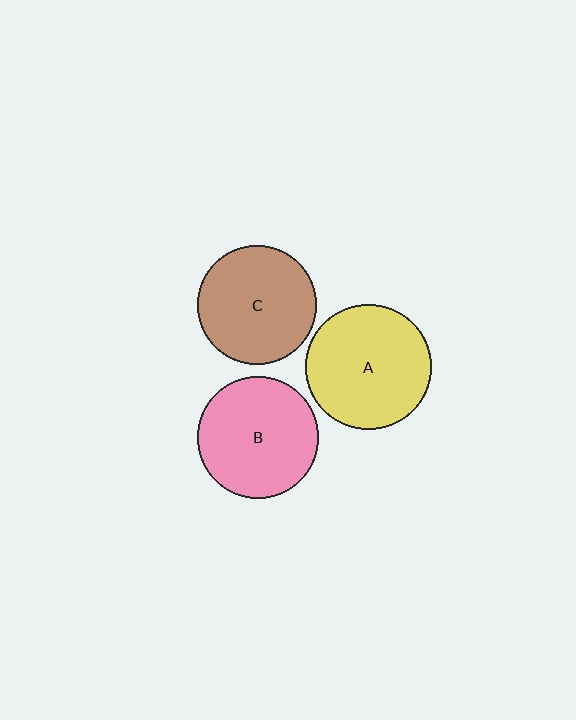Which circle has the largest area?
Circle A (yellow).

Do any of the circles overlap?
No, none of the circles overlap.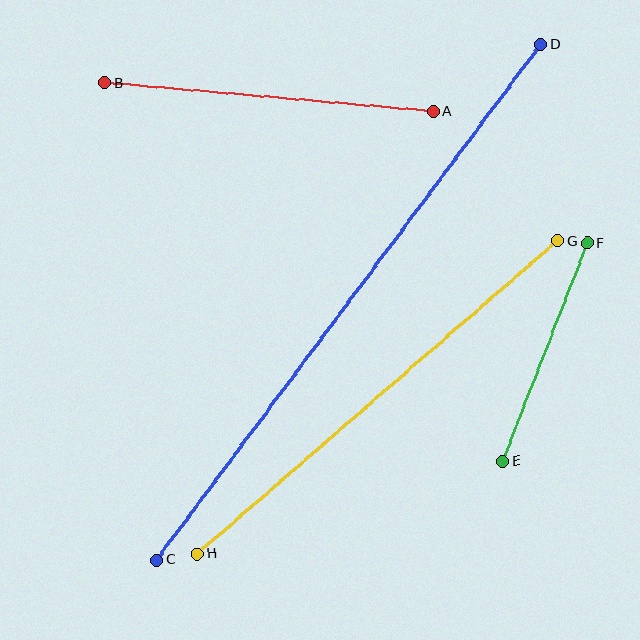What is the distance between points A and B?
The distance is approximately 330 pixels.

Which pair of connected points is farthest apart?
Points C and D are farthest apart.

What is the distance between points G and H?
The distance is approximately 477 pixels.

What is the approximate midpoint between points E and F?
The midpoint is at approximately (545, 352) pixels.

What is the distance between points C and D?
The distance is approximately 643 pixels.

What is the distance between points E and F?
The distance is approximately 234 pixels.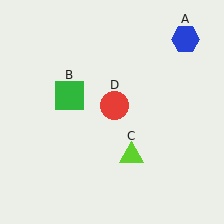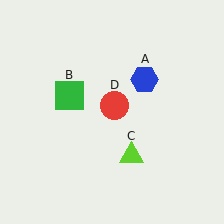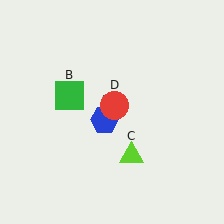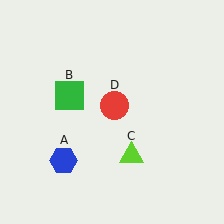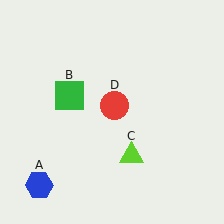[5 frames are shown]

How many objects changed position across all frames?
1 object changed position: blue hexagon (object A).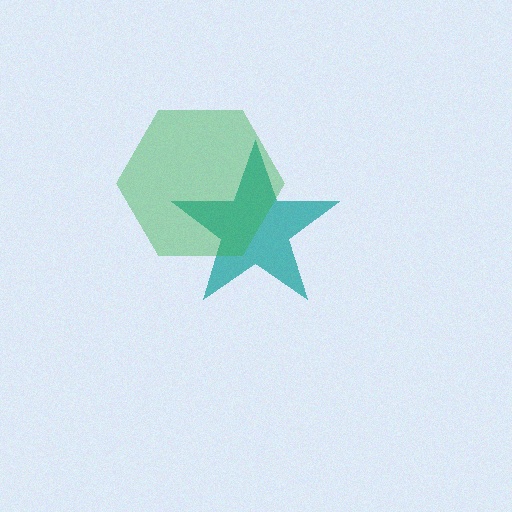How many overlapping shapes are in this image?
There are 2 overlapping shapes in the image.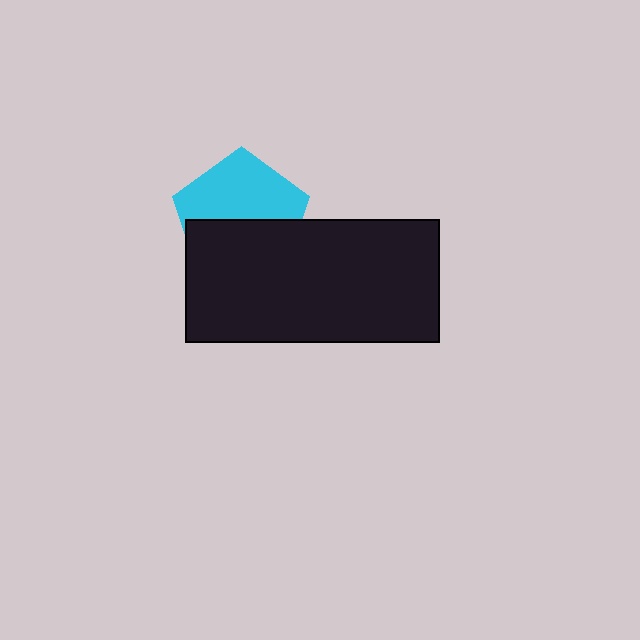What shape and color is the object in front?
The object in front is a black rectangle.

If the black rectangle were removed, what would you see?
You would see the complete cyan pentagon.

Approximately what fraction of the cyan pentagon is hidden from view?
Roughly 48% of the cyan pentagon is hidden behind the black rectangle.